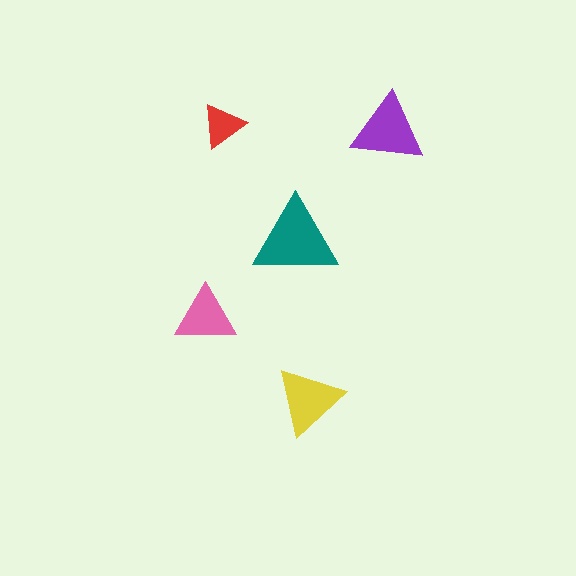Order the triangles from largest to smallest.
the teal one, the purple one, the yellow one, the pink one, the red one.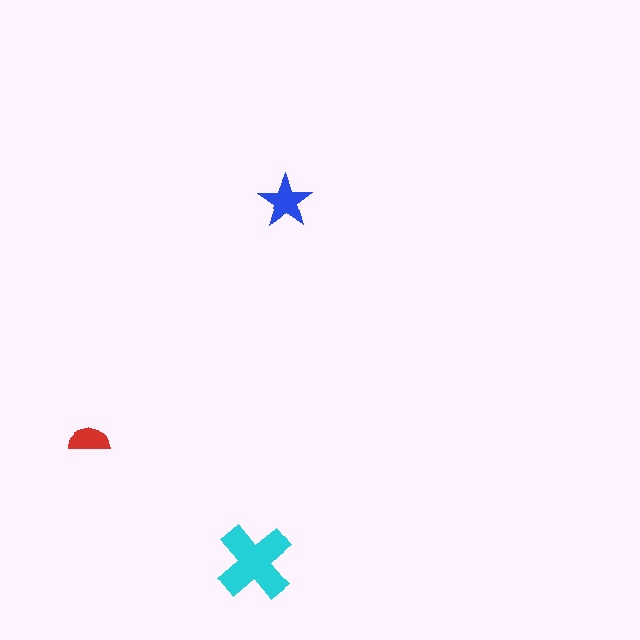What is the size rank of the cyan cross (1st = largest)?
1st.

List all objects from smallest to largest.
The red semicircle, the blue star, the cyan cross.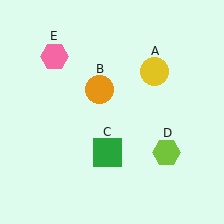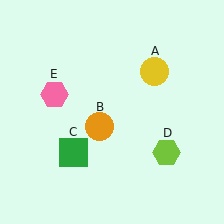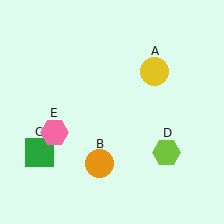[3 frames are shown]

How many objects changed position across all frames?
3 objects changed position: orange circle (object B), green square (object C), pink hexagon (object E).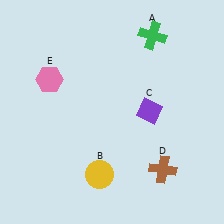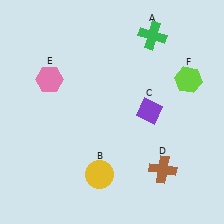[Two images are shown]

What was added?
A lime hexagon (F) was added in Image 2.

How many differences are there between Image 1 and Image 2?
There is 1 difference between the two images.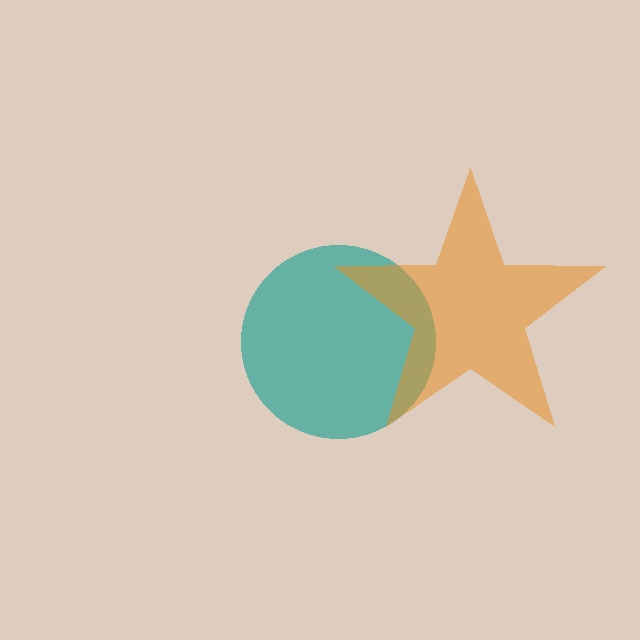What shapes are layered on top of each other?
The layered shapes are: a teal circle, an orange star.